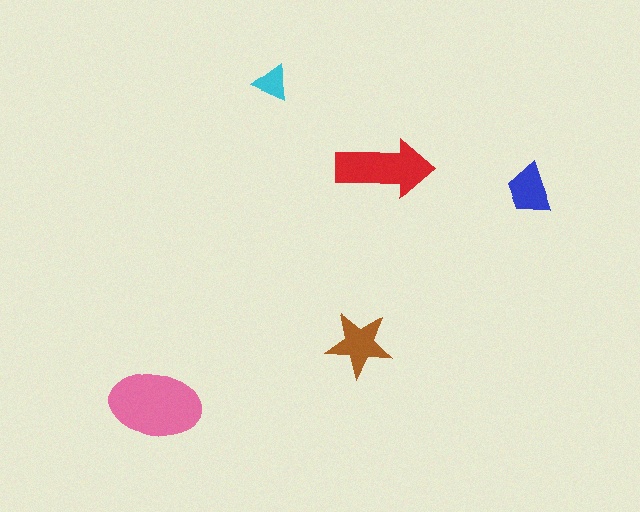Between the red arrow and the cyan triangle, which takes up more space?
The red arrow.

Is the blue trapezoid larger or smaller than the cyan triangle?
Larger.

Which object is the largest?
The pink ellipse.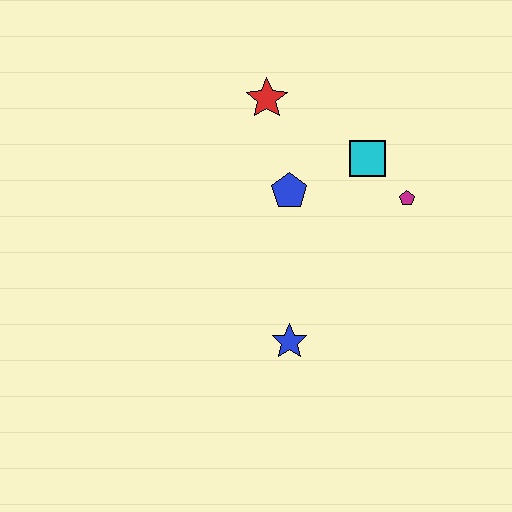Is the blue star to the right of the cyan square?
No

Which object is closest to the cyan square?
The magenta pentagon is closest to the cyan square.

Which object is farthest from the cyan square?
The blue star is farthest from the cyan square.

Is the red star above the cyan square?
Yes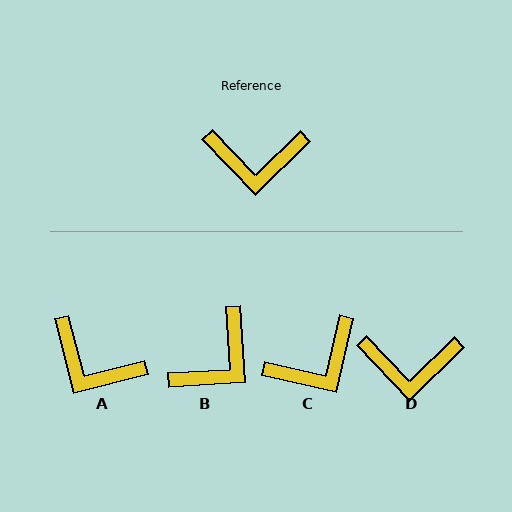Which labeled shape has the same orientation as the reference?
D.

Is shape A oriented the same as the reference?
No, it is off by about 30 degrees.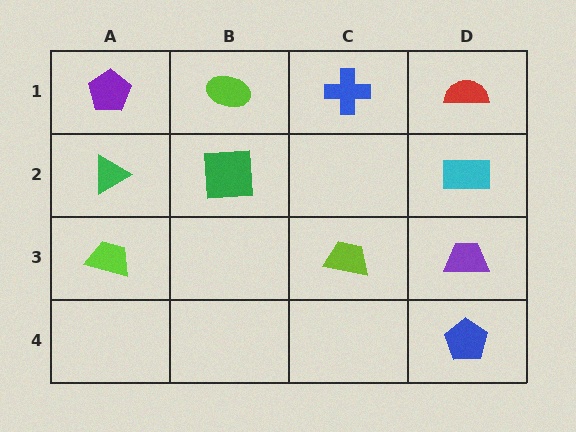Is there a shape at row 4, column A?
No, that cell is empty.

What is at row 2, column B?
A green square.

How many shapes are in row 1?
4 shapes.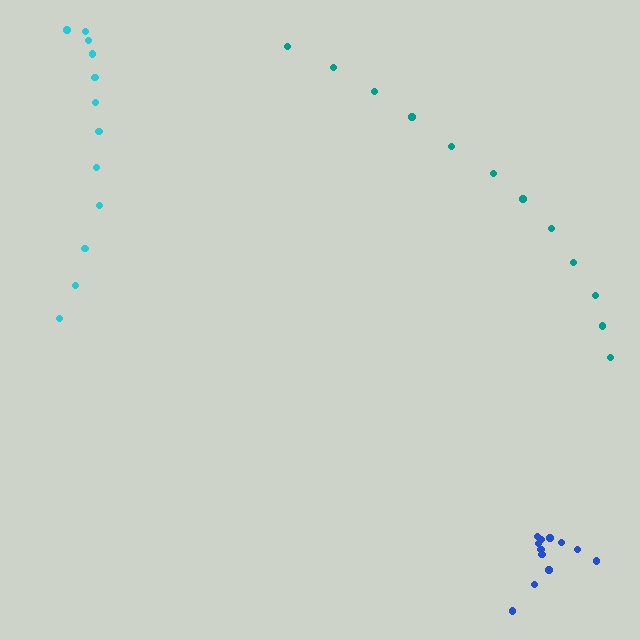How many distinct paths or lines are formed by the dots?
There are 3 distinct paths.